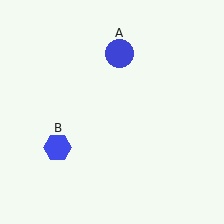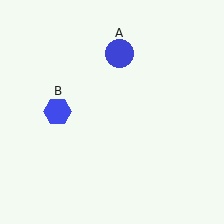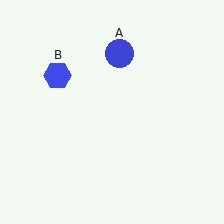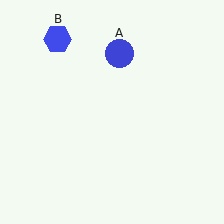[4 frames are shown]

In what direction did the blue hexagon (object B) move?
The blue hexagon (object B) moved up.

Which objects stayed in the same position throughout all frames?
Blue circle (object A) remained stationary.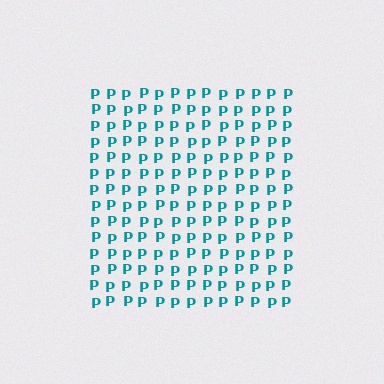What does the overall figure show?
The overall figure shows a square.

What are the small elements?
The small elements are letter P's.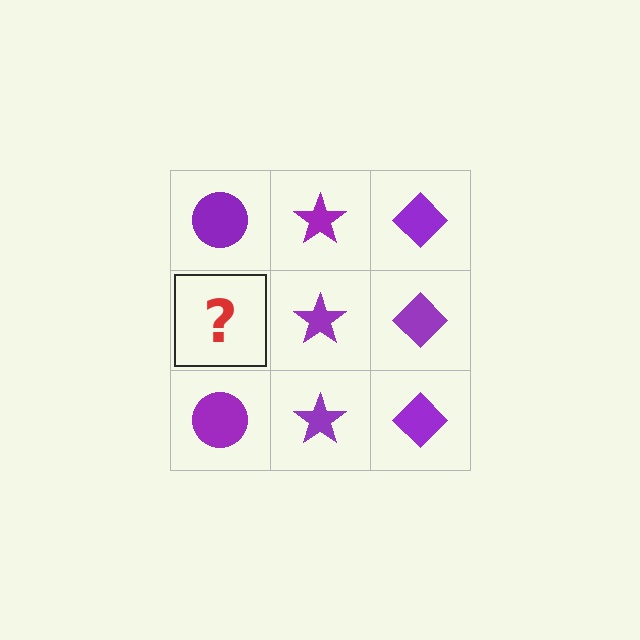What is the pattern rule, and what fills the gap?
The rule is that each column has a consistent shape. The gap should be filled with a purple circle.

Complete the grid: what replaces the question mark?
The question mark should be replaced with a purple circle.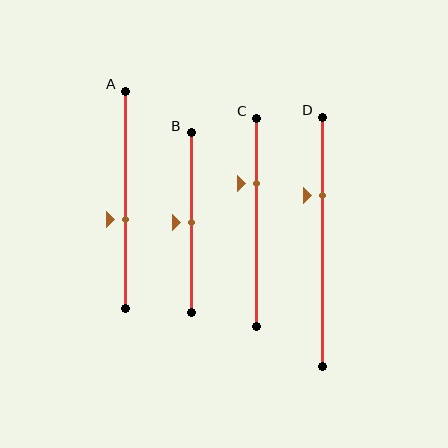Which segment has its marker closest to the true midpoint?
Segment B has its marker closest to the true midpoint.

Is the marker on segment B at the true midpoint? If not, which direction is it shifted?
Yes, the marker on segment B is at the true midpoint.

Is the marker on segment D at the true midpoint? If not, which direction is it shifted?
No, the marker on segment D is shifted upward by about 19% of the segment length.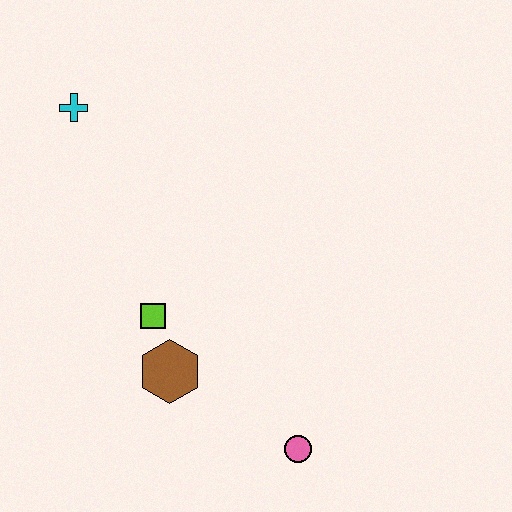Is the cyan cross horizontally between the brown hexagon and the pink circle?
No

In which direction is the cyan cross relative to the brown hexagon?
The cyan cross is above the brown hexagon.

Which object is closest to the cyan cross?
The lime square is closest to the cyan cross.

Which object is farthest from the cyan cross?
The pink circle is farthest from the cyan cross.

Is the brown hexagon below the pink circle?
No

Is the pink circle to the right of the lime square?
Yes